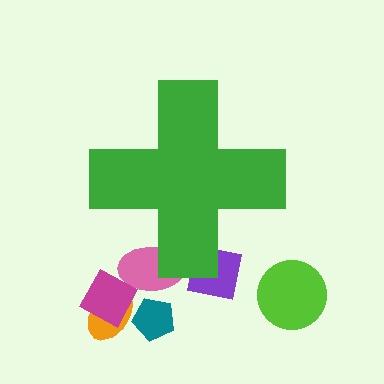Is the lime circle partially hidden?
No, the lime circle is fully visible.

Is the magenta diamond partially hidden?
No, the magenta diamond is fully visible.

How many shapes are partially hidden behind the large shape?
2 shapes are partially hidden.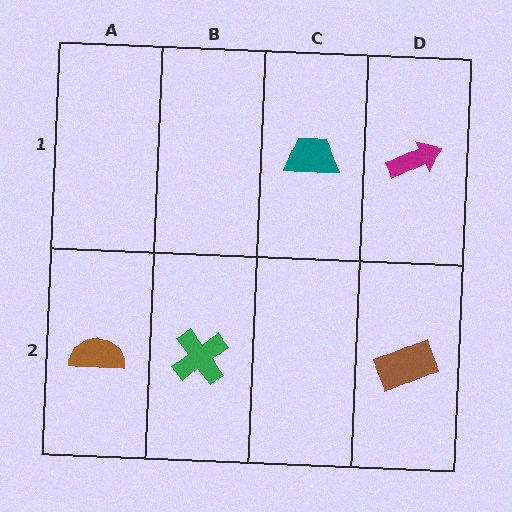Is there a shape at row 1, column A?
No, that cell is empty.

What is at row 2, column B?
A green cross.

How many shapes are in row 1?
2 shapes.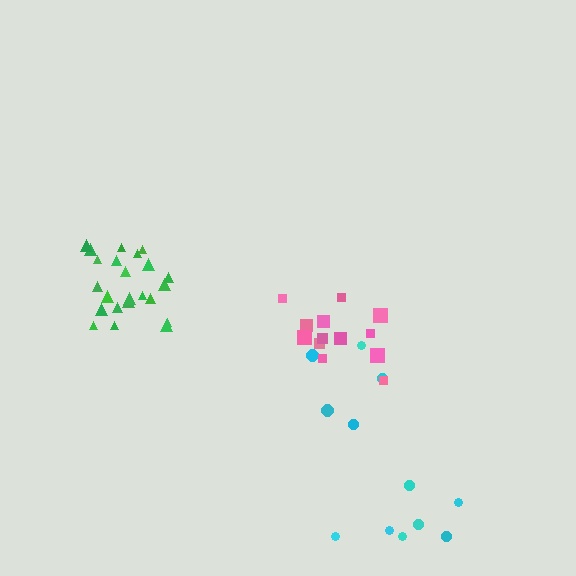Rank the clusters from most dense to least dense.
green, pink, cyan.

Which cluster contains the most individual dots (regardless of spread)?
Green (23).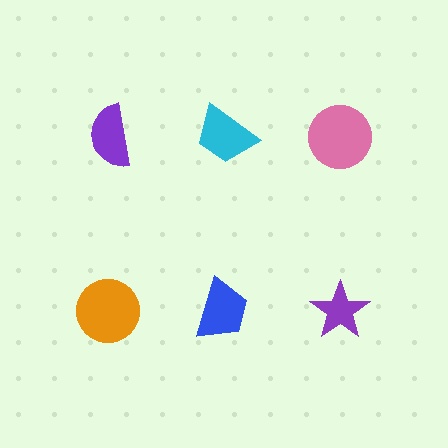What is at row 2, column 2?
A blue trapezoid.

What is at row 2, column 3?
A purple star.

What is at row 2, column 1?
An orange circle.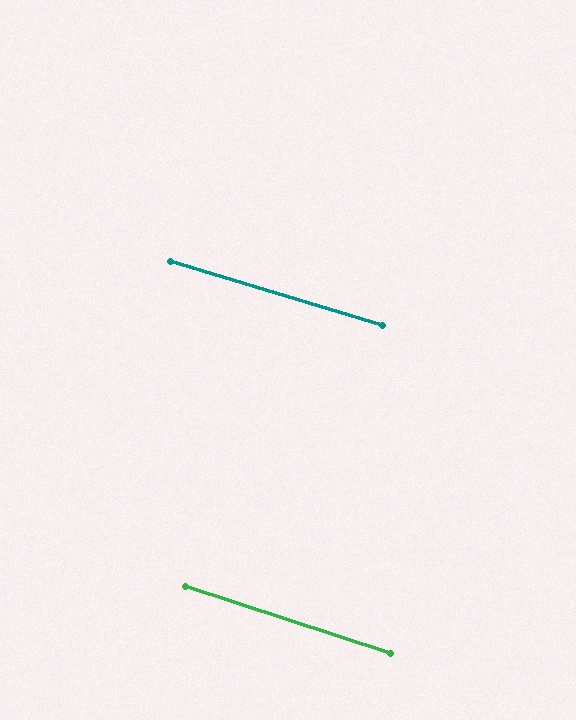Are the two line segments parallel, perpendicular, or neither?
Parallel — their directions differ by only 1.6°.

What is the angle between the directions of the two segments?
Approximately 2 degrees.